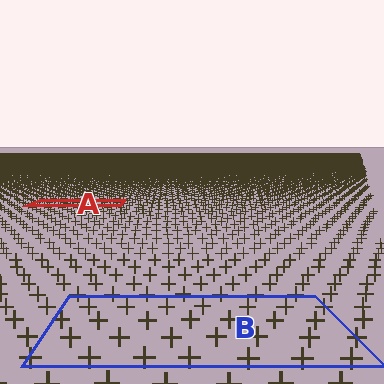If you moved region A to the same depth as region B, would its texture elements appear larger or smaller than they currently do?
They would appear larger. At a closer depth, the same texture elements are projected at a bigger on-screen size.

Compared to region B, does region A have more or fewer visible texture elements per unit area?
Region A has more texture elements per unit area — they are packed more densely because it is farther away.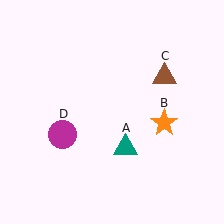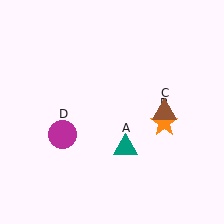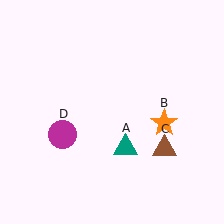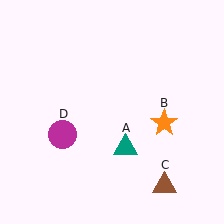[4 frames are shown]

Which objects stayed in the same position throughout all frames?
Teal triangle (object A) and orange star (object B) and magenta circle (object D) remained stationary.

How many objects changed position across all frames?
1 object changed position: brown triangle (object C).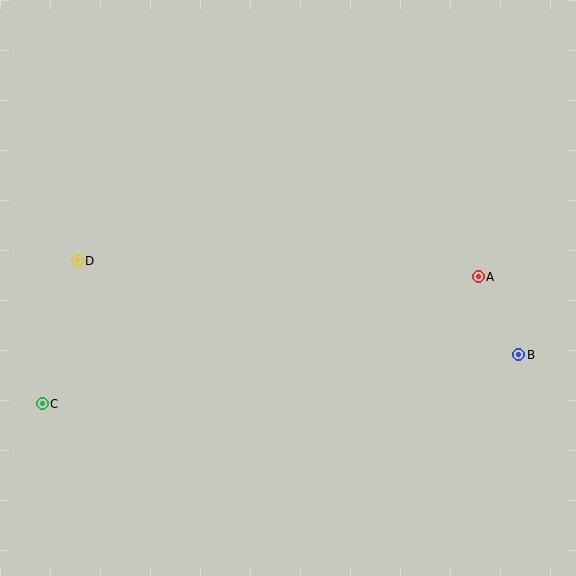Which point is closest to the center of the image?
Point A at (478, 277) is closest to the center.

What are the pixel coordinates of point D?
Point D is at (77, 261).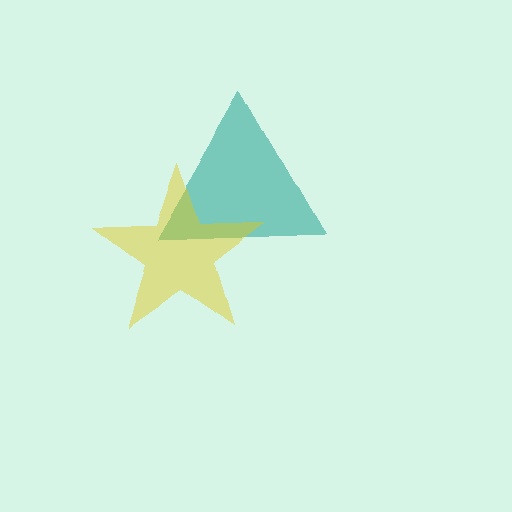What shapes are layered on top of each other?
The layered shapes are: a teal triangle, a yellow star.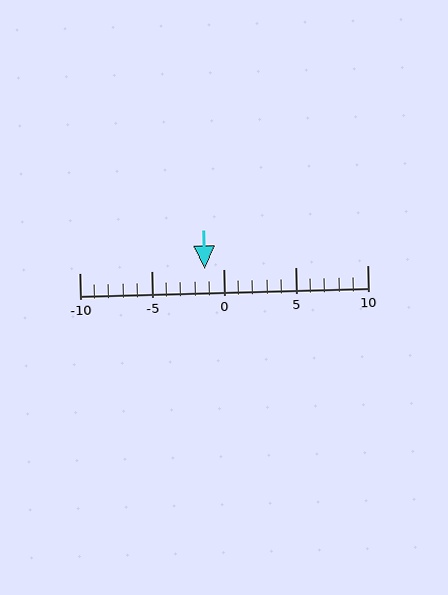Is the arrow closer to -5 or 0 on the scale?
The arrow is closer to 0.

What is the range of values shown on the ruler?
The ruler shows values from -10 to 10.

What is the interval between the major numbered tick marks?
The major tick marks are spaced 5 units apart.